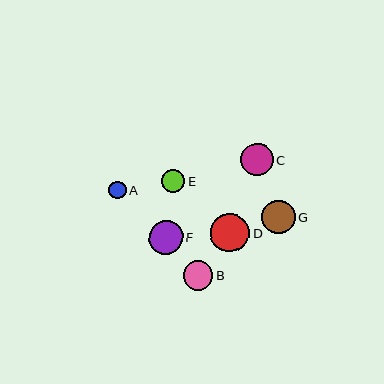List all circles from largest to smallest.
From largest to smallest: D, F, G, C, B, E, A.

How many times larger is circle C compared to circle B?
Circle C is approximately 1.1 times the size of circle B.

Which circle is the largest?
Circle D is the largest with a size of approximately 39 pixels.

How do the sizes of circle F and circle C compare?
Circle F and circle C are approximately the same size.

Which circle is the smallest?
Circle A is the smallest with a size of approximately 17 pixels.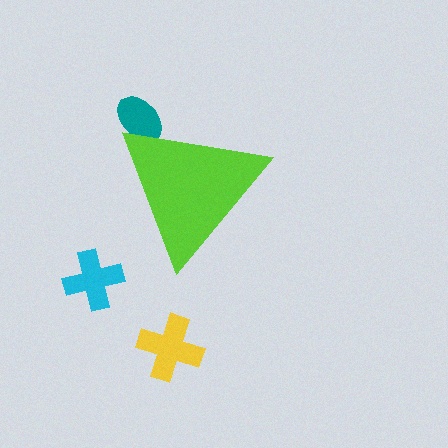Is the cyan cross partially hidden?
No, the cyan cross is fully visible.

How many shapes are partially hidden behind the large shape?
1 shape is partially hidden.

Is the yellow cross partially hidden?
No, the yellow cross is fully visible.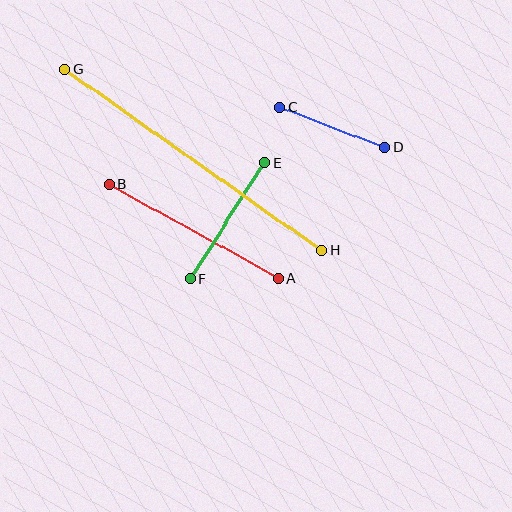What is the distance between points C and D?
The distance is approximately 113 pixels.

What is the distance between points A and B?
The distance is approximately 194 pixels.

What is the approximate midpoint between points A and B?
The midpoint is at approximately (194, 231) pixels.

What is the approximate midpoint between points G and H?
The midpoint is at approximately (193, 160) pixels.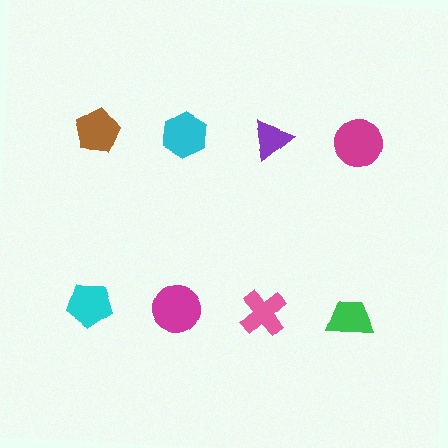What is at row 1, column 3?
A purple triangle.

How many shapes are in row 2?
4 shapes.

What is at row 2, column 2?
A magenta circle.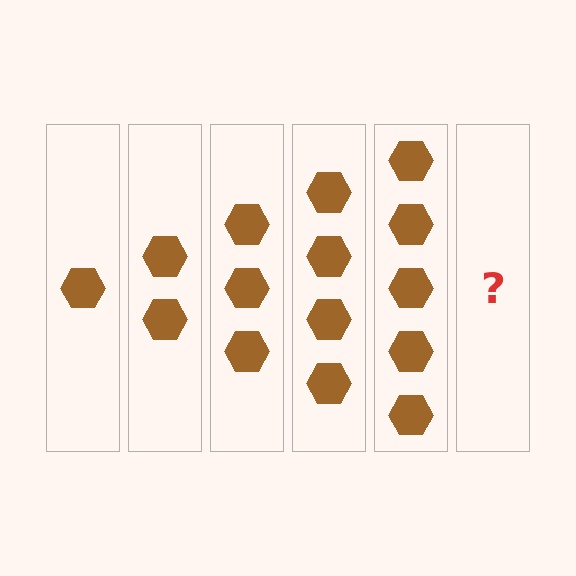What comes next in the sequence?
The next element should be 6 hexagons.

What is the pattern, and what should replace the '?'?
The pattern is that each step adds one more hexagon. The '?' should be 6 hexagons.